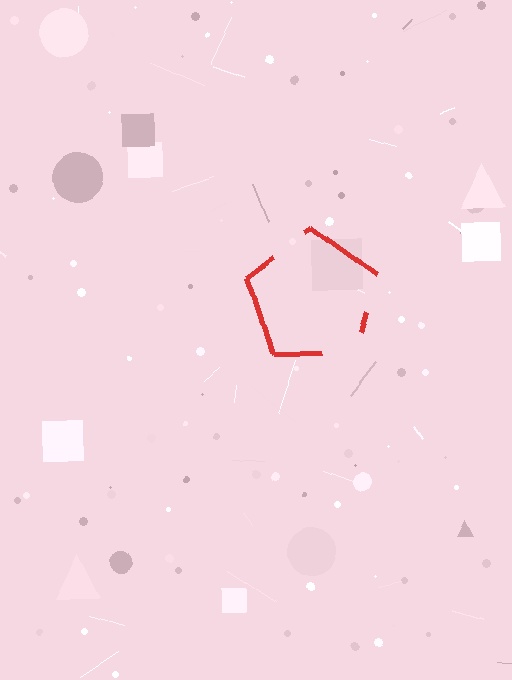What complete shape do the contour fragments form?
The contour fragments form a pentagon.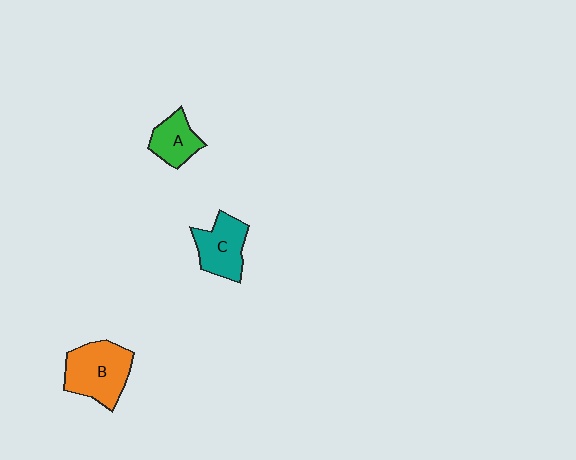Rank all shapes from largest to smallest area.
From largest to smallest: B (orange), C (teal), A (green).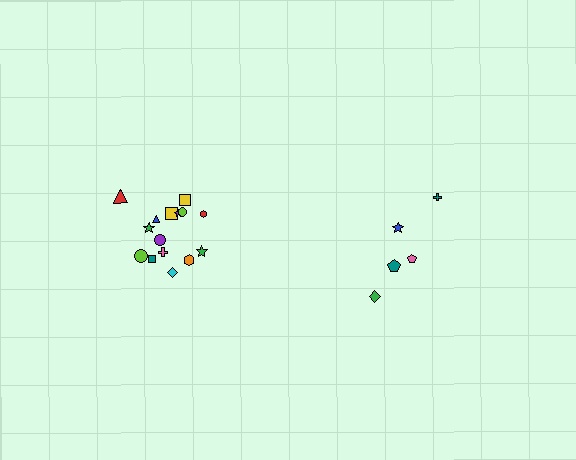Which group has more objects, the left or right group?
The left group.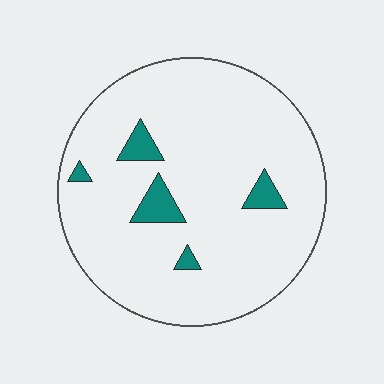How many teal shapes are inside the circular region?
5.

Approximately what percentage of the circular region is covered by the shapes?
Approximately 5%.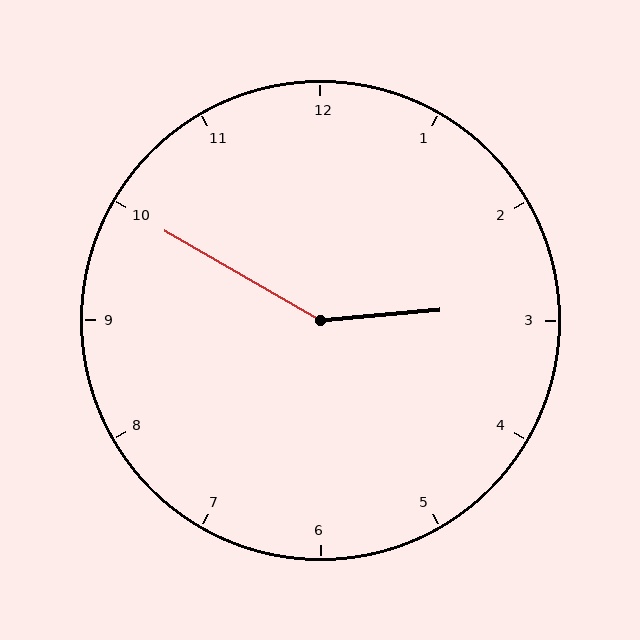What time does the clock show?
2:50.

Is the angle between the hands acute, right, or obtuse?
It is obtuse.